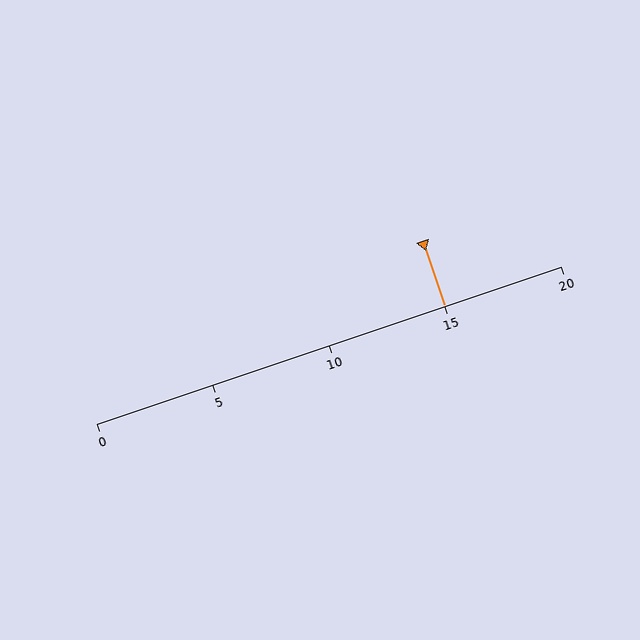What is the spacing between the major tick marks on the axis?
The major ticks are spaced 5 apart.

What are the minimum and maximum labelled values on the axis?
The axis runs from 0 to 20.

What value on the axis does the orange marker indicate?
The marker indicates approximately 15.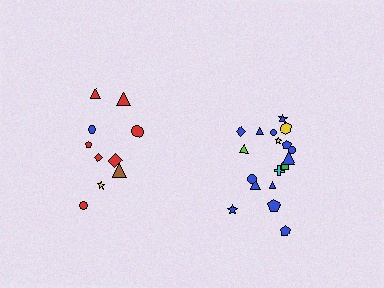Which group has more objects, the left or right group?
The right group.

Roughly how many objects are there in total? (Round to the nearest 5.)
Roughly 30 objects in total.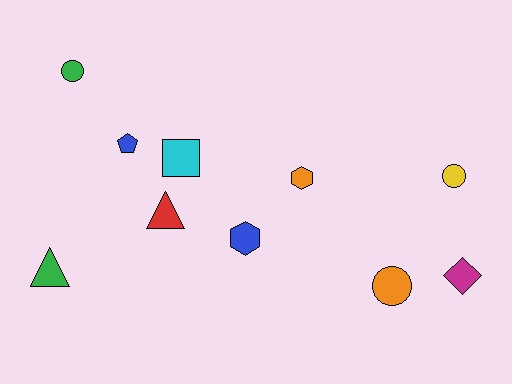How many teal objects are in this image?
There are no teal objects.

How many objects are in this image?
There are 10 objects.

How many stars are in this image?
There are no stars.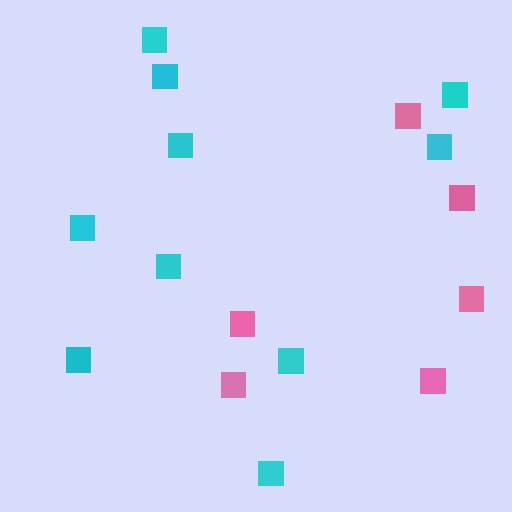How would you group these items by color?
There are 2 groups: one group of pink squares (6) and one group of cyan squares (10).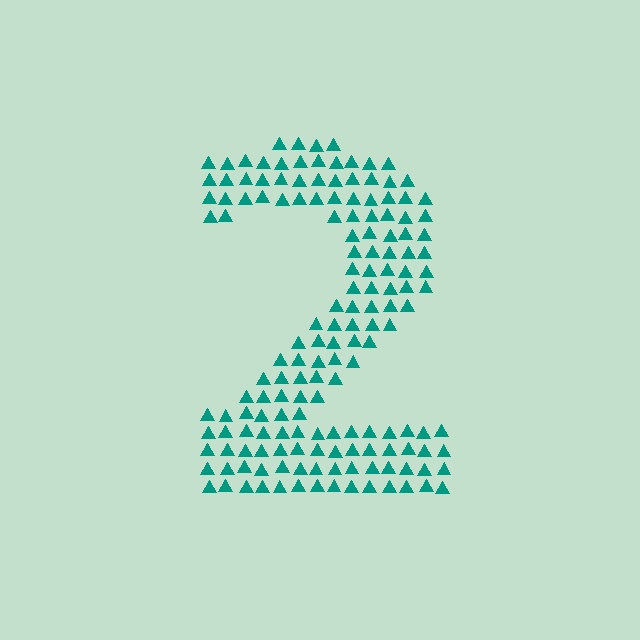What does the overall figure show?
The overall figure shows the digit 2.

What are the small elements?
The small elements are triangles.